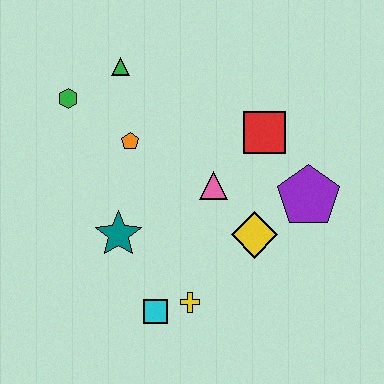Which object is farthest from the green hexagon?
The purple pentagon is farthest from the green hexagon.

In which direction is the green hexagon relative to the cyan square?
The green hexagon is above the cyan square.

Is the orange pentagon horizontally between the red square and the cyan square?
No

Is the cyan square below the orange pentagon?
Yes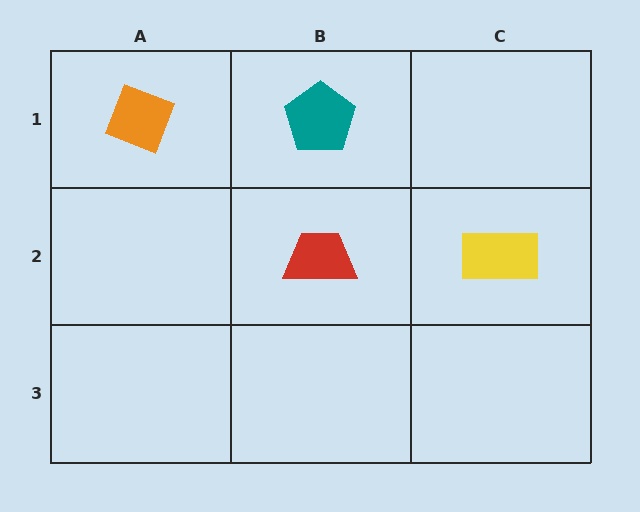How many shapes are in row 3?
0 shapes.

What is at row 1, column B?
A teal pentagon.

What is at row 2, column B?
A red trapezoid.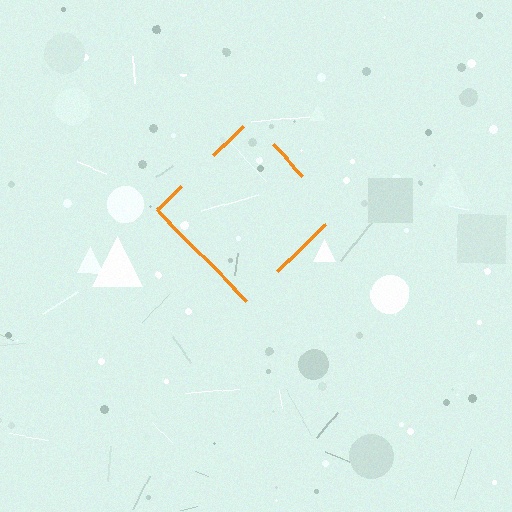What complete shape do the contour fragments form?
The contour fragments form a diamond.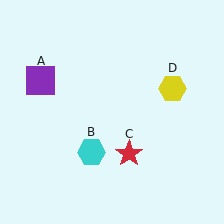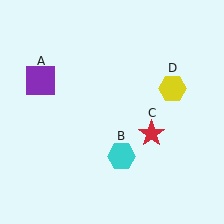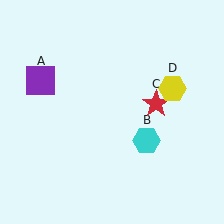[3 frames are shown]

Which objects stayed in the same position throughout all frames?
Purple square (object A) and yellow hexagon (object D) remained stationary.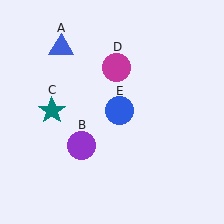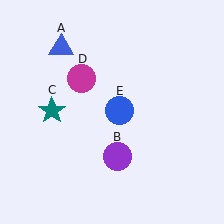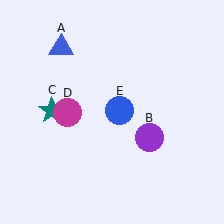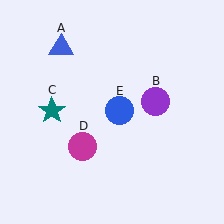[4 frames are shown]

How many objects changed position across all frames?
2 objects changed position: purple circle (object B), magenta circle (object D).